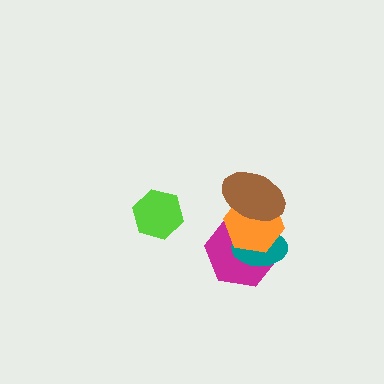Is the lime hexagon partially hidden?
No, no other shape covers it.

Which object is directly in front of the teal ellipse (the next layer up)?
The orange hexagon is directly in front of the teal ellipse.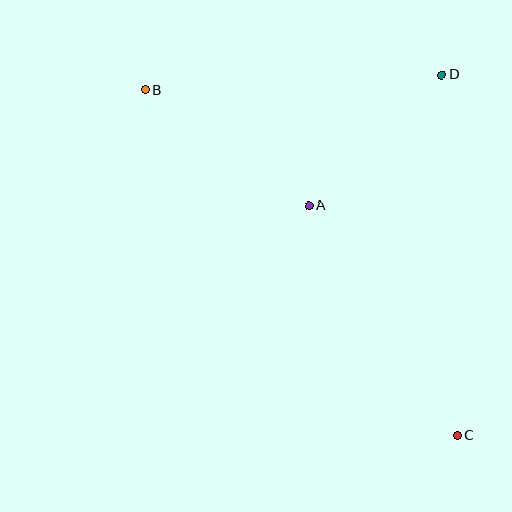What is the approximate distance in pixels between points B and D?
The distance between B and D is approximately 297 pixels.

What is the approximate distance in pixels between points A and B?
The distance between A and B is approximately 201 pixels.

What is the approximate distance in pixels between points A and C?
The distance between A and C is approximately 274 pixels.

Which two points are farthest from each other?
Points B and C are farthest from each other.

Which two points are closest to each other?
Points A and D are closest to each other.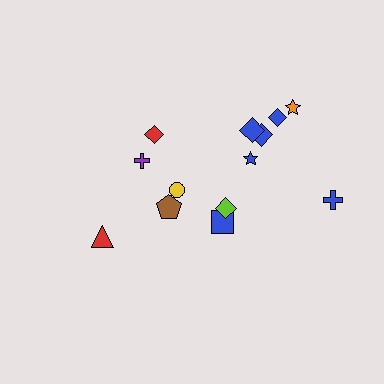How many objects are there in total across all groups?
There are 13 objects.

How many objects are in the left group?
There are 5 objects.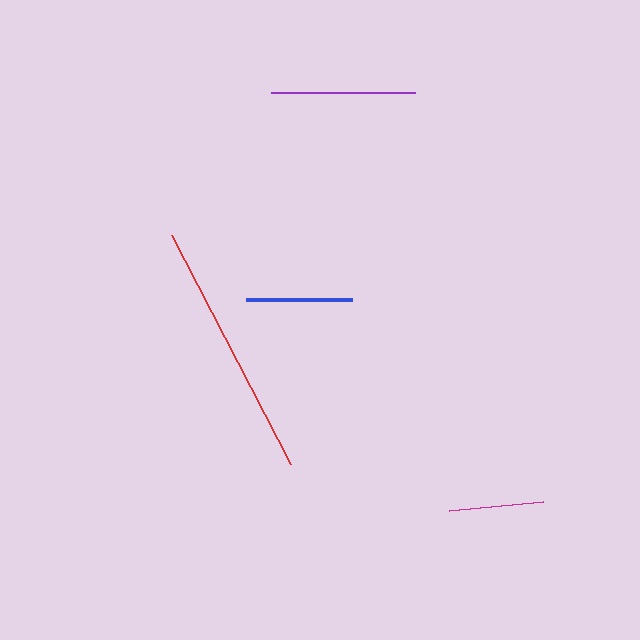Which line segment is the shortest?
The magenta line is the shortest at approximately 94 pixels.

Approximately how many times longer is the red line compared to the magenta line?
The red line is approximately 2.7 times the length of the magenta line.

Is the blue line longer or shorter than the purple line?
The purple line is longer than the blue line.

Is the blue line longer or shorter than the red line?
The red line is longer than the blue line.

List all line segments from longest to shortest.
From longest to shortest: red, purple, blue, magenta.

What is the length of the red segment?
The red segment is approximately 257 pixels long.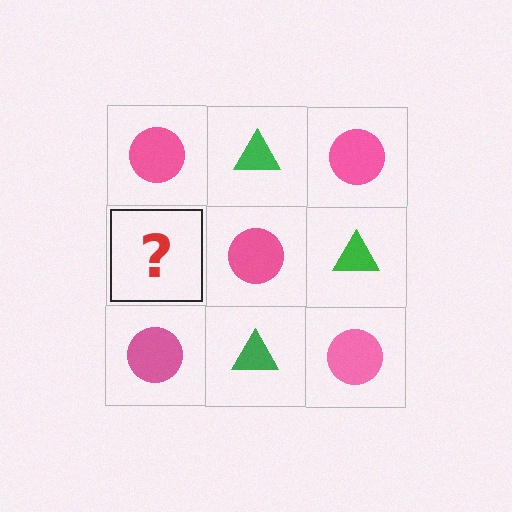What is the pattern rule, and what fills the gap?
The rule is that it alternates pink circle and green triangle in a checkerboard pattern. The gap should be filled with a green triangle.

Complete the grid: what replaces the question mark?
The question mark should be replaced with a green triangle.